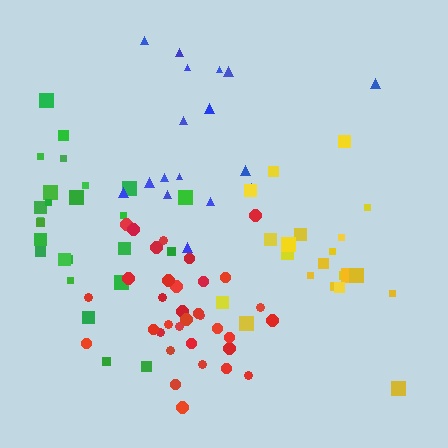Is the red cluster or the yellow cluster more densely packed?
Red.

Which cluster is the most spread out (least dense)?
Blue.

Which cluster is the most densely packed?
Red.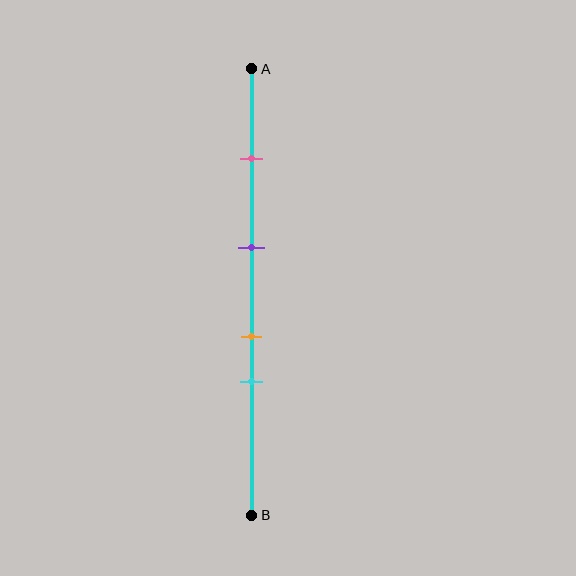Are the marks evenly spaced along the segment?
No, the marks are not evenly spaced.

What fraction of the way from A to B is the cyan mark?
The cyan mark is approximately 70% (0.7) of the way from A to B.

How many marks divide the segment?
There are 4 marks dividing the segment.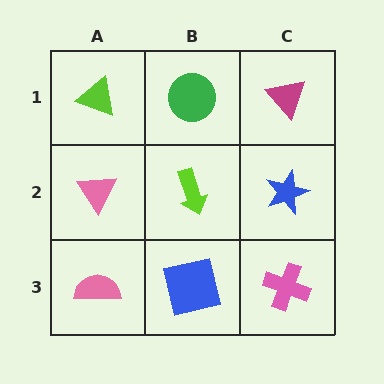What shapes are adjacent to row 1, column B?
A lime arrow (row 2, column B), a lime triangle (row 1, column A), a magenta triangle (row 1, column C).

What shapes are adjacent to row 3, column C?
A blue star (row 2, column C), a blue square (row 3, column B).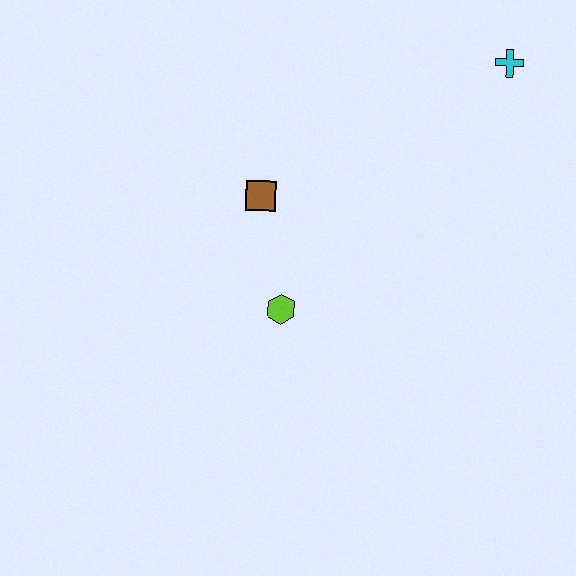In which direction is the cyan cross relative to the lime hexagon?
The cyan cross is above the lime hexagon.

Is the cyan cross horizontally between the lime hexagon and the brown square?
No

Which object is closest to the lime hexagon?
The brown square is closest to the lime hexagon.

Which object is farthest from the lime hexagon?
The cyan cross is farthest from the lime hexagon.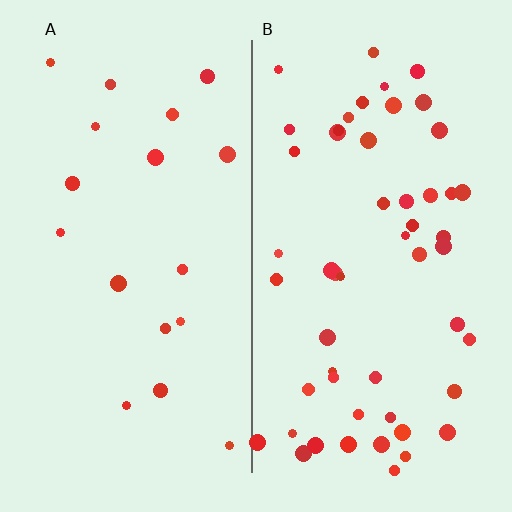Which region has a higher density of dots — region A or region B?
B (the right).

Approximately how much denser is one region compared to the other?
Approximately 2.9× — region B over region A.